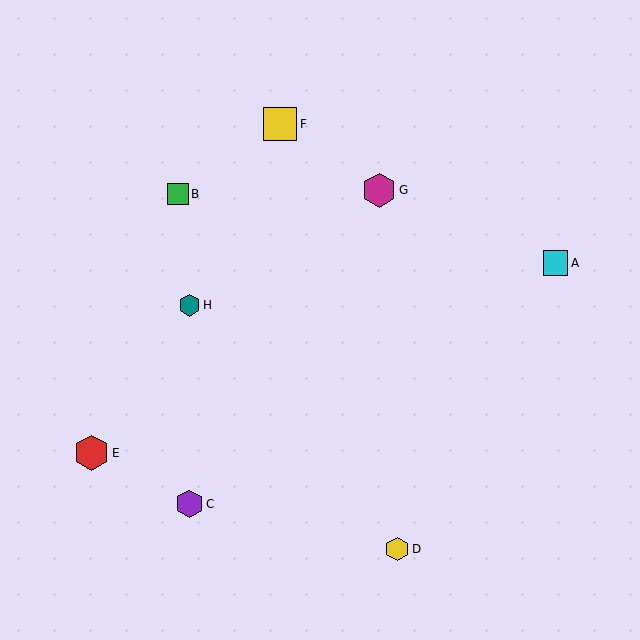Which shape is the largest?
The red hexagon (labeled E) is the largest.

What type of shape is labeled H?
Shape H is a teal hexagon.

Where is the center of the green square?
The center of the green square is at (178, 194).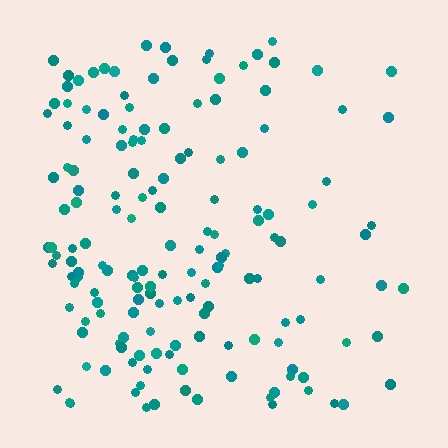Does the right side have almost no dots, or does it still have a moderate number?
Still a moderate number, just noticeably fewer than the left.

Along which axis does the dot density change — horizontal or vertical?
Horizontal.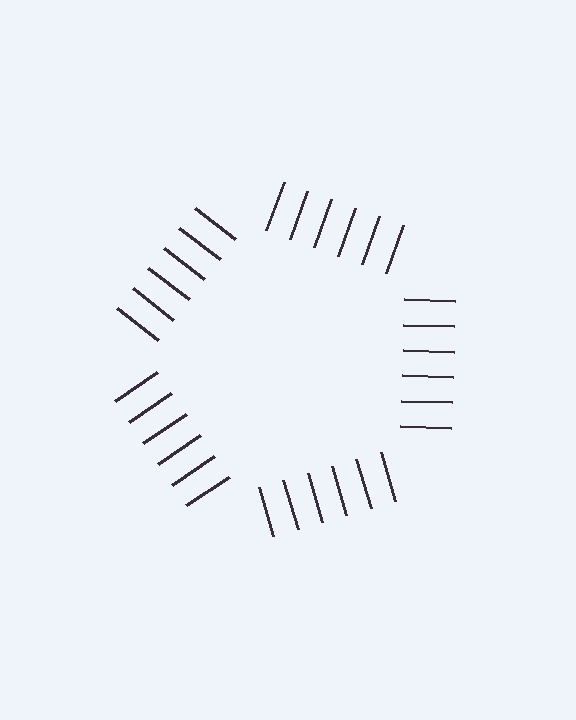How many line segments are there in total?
30 — 6 along each of the 5 edges.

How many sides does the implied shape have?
5 sides — the line-ends trace a pentagon.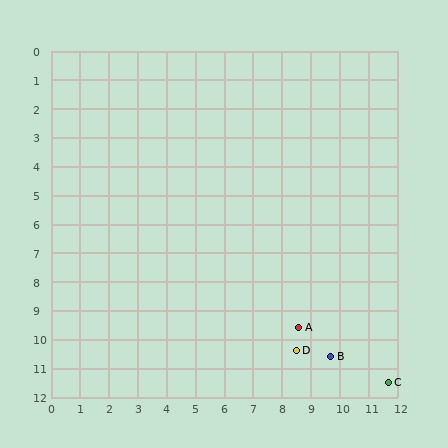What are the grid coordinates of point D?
Point D is at approximately (8.5, 10.4).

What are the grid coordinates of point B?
Point B is at approximately (9.7, 10.6).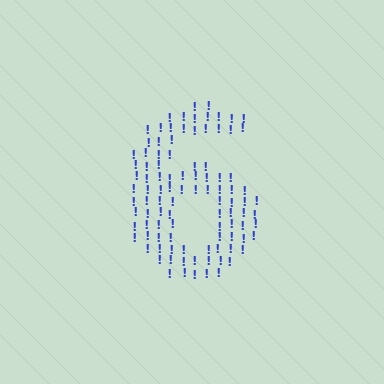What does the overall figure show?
The overall figure shows the digit 6.